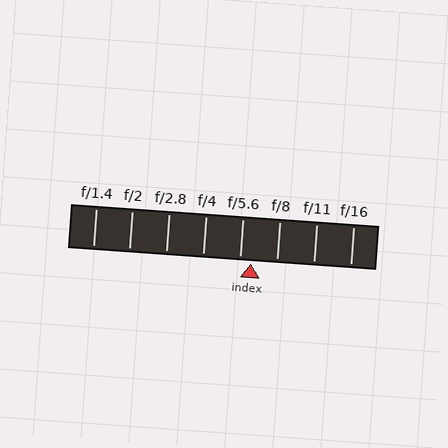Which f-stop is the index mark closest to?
The index mark is closest to f/5.6.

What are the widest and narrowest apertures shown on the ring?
The widest aperture shown is f/1.4 and the narrowest is f/16.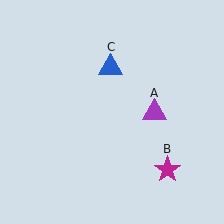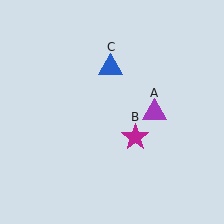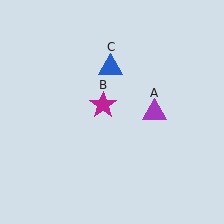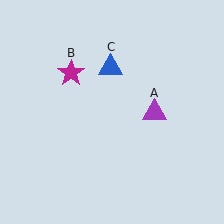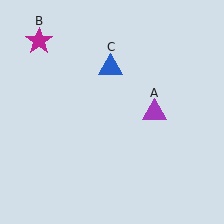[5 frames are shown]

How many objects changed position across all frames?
1 object changed position: magenta star (object B).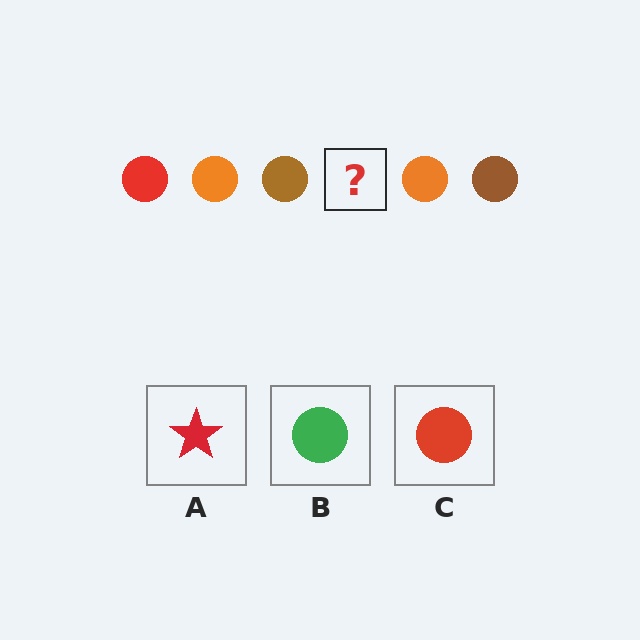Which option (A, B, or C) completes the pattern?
C.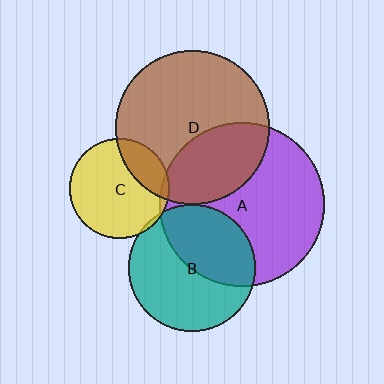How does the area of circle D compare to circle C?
Approximately 2.4 times.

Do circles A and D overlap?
Yes.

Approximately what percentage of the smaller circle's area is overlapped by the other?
Approximately 35%.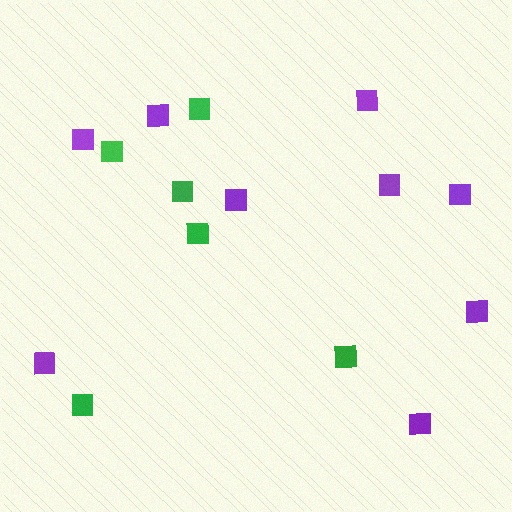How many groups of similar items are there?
There are 2 groups: one group of green squares (6) and one group of purple squares (9).